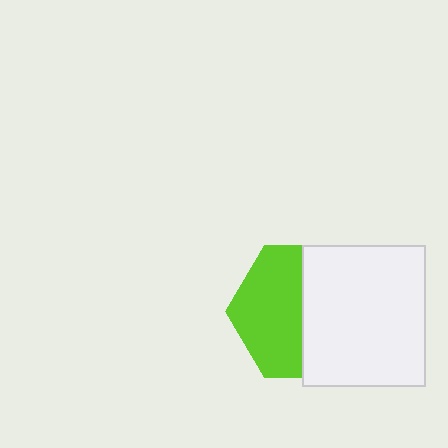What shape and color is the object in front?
The object in front is a white rectangle.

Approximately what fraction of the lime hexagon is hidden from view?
Roughly 51% of the lime hexagon is hidden behind the white rectangle.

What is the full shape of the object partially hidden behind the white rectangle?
The partially hidden object is a lime hexagon.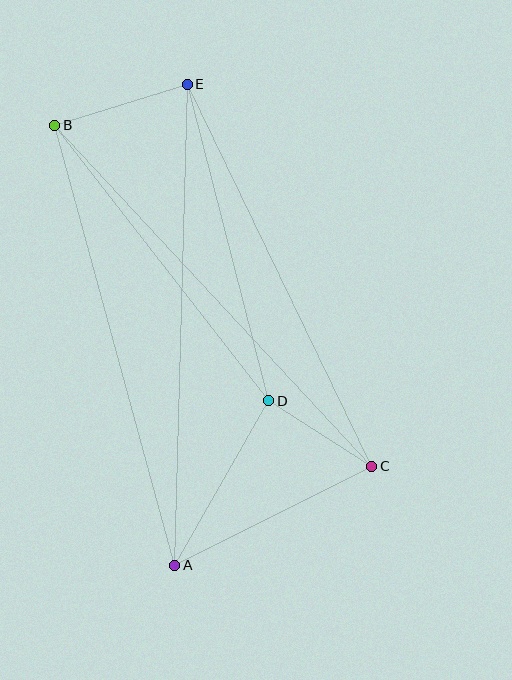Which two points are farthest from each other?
Points A and E are farthest from each other.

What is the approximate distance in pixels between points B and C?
The distance between B and C is approximately 466 pixels.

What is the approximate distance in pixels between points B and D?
The distance between B and D is approximately 349 pixels.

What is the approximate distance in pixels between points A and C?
The distance between A and C is approximately 220 pixels.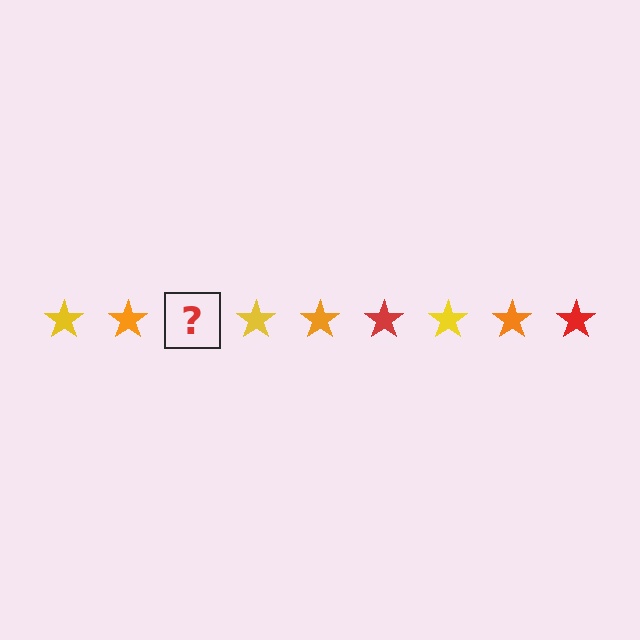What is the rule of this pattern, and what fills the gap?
The rule is that the pattern cycles through yellow, orange, red stars. The gap should be filled with a red star.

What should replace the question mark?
The question mark should be replaced with a red star.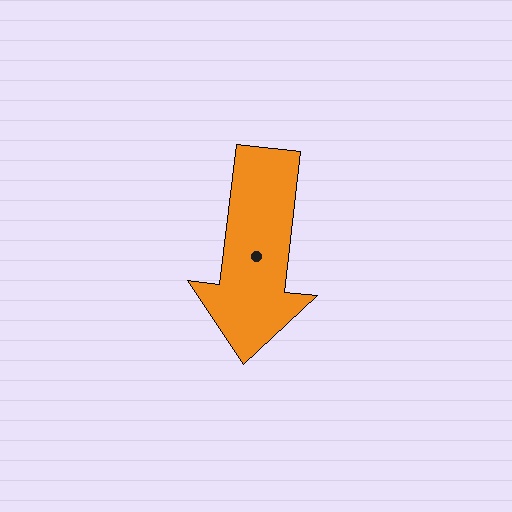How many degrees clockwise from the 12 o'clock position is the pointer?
Approximately 187 degrees.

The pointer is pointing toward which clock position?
Roughly 6 o'clock.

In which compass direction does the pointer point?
South.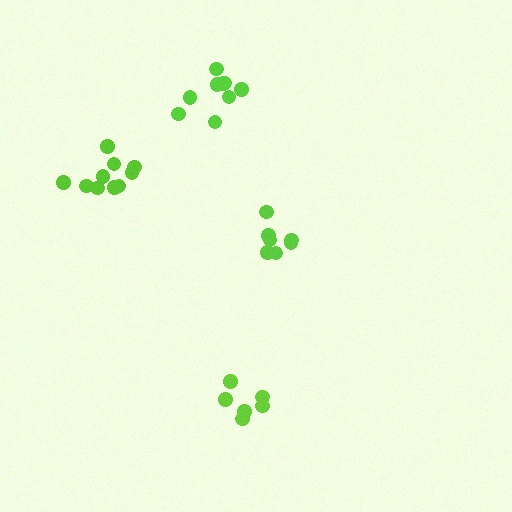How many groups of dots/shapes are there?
There are 4 groups.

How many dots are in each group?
Group 1: 7 dots, Group 2: 10 dots, Group 3: 9 dots, Group 4: 6 dots (32 total).